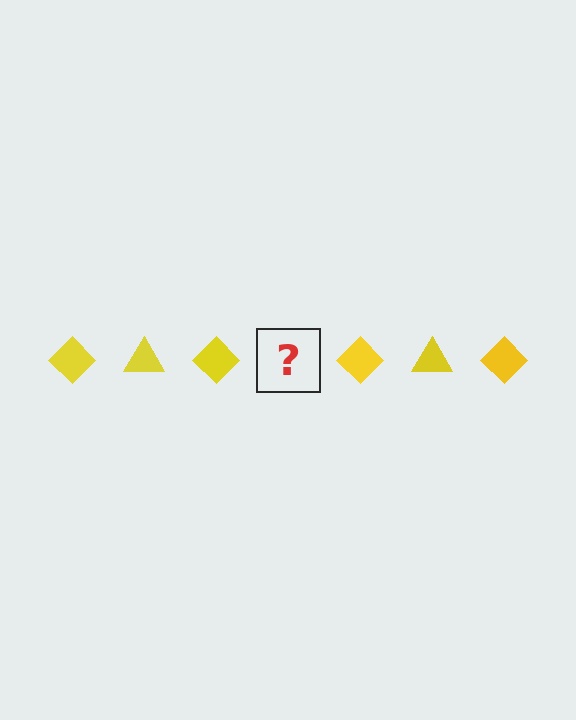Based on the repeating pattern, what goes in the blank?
The blank should be a yellow triangle.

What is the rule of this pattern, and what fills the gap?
The rule is that the pattern cycles through diamond, triangle shapes in yellow. The gap should be filled with a yellow triangle.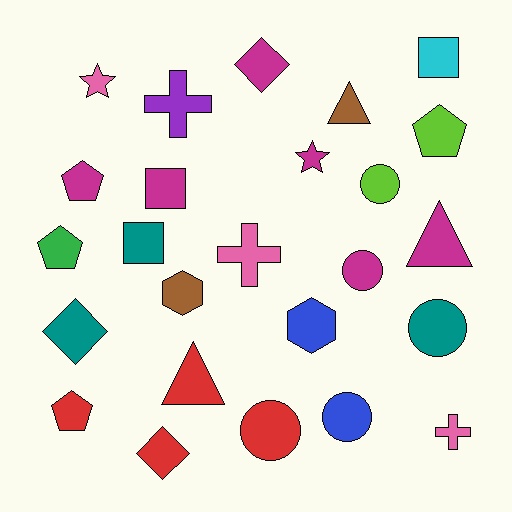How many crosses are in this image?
There are 3 crosses.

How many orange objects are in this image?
There are no orange objects.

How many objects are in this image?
There are 25 objects.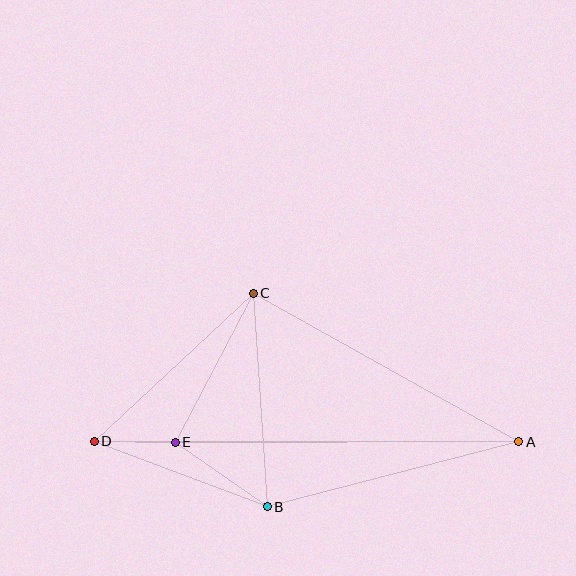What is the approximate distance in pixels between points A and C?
The distance between A and C is approximately 304 pixels.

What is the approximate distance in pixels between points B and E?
The distance between B and E is approximately 113 pixels.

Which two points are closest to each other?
Points D and E are closest to each other.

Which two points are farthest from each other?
Points A and D are farthest from each other.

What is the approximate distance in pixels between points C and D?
The distance between C and D is approximately 217 pixels.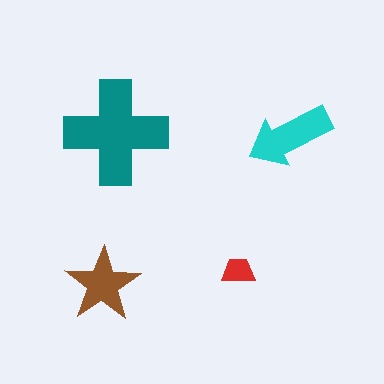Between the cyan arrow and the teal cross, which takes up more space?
The teal cross.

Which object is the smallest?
The red trapezoid.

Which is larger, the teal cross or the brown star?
The teal cross.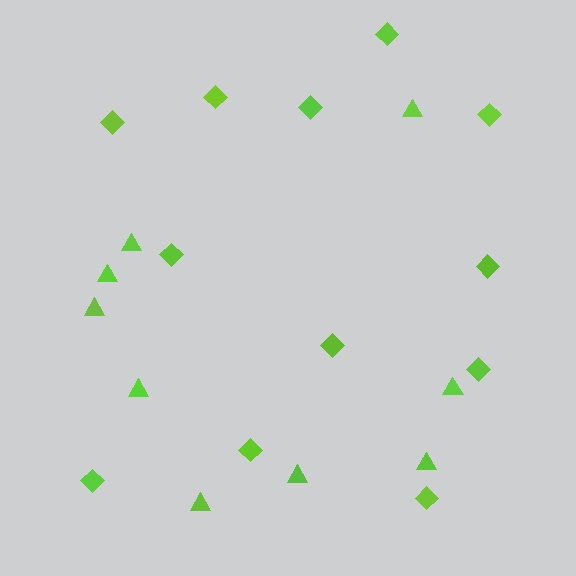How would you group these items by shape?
There are 2 groups: one group of triangles (9) and one group of diamonds (12).